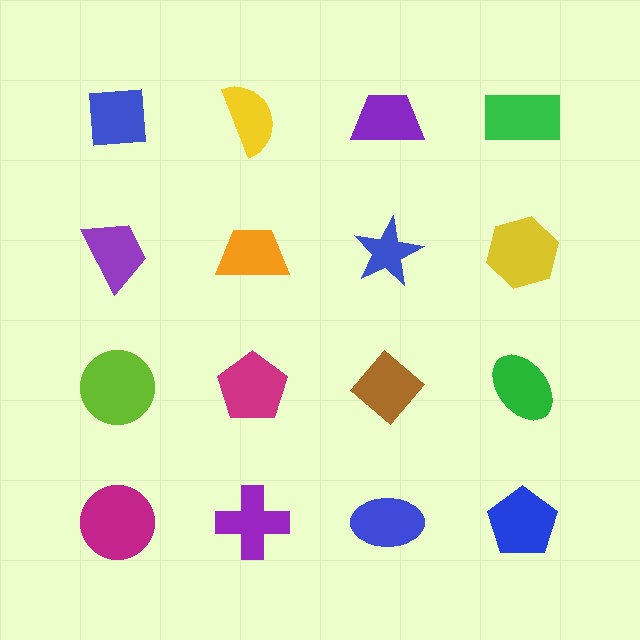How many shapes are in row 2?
4 shapes.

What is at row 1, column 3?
A purple trapezoid.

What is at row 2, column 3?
A blue star.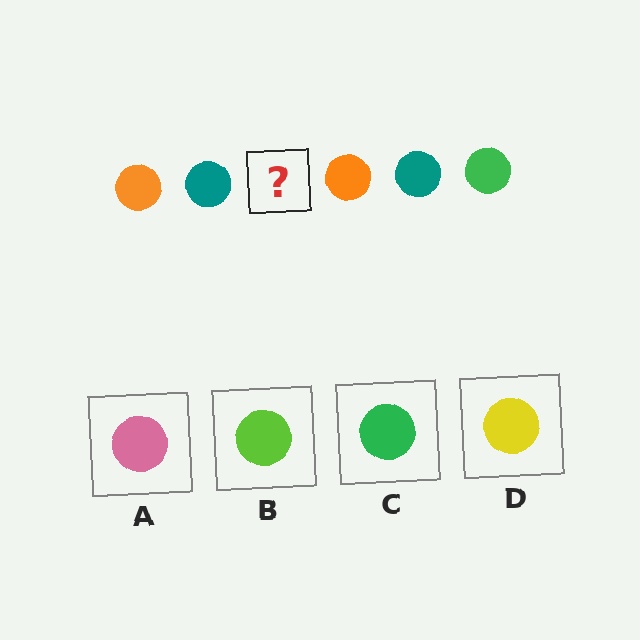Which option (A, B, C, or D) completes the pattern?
C.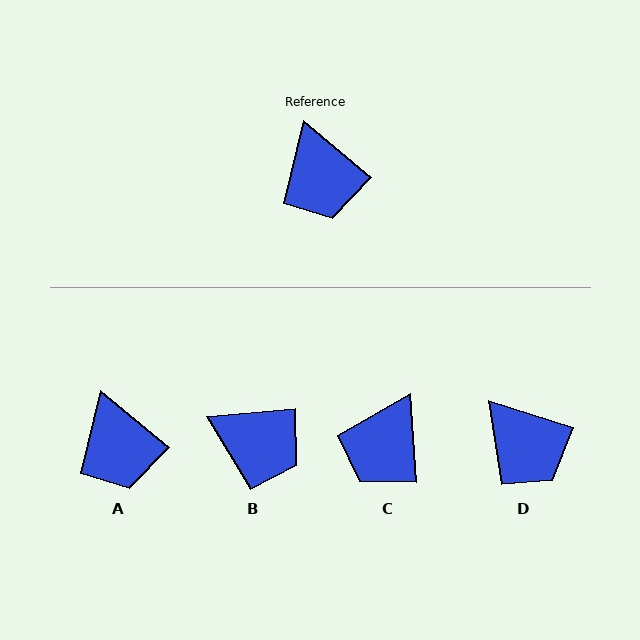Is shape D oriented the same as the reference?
No, it is off by about 22 degrees.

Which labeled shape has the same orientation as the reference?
A.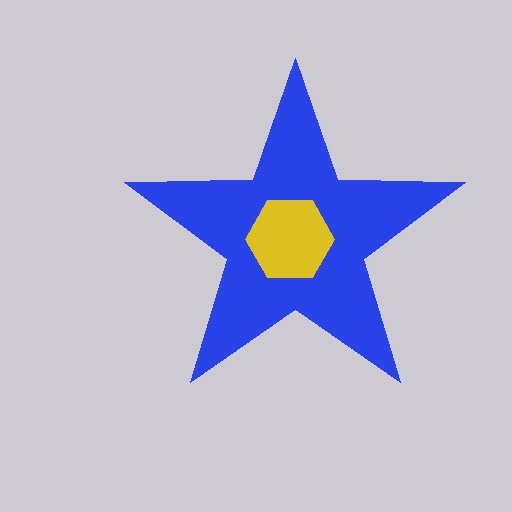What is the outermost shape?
The blue star.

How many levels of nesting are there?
2.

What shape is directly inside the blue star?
The yellow hexagon.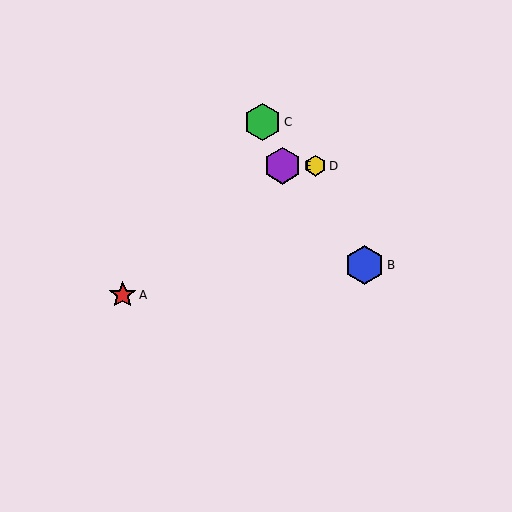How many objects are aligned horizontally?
2 objects (D, E) are aligned horizontally.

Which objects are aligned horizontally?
Objects D, E are aligned horizontally.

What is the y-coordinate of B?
Object B is at y≈265.